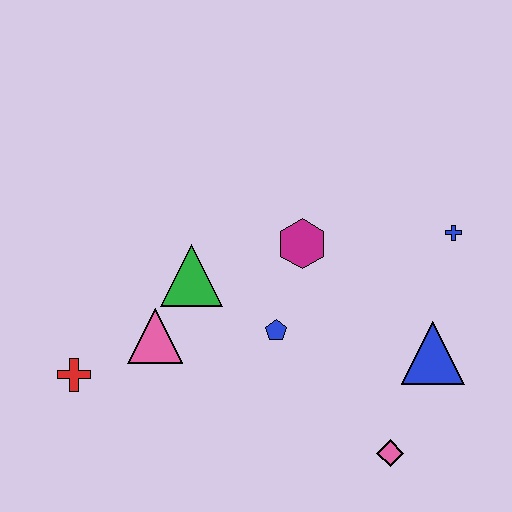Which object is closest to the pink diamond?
The blue triangle is closest to the pink diamond.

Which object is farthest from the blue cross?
The red cross is farthest from the blue cross.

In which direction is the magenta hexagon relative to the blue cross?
The magenta hexagon is to the left of the blue cross.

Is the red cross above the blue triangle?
No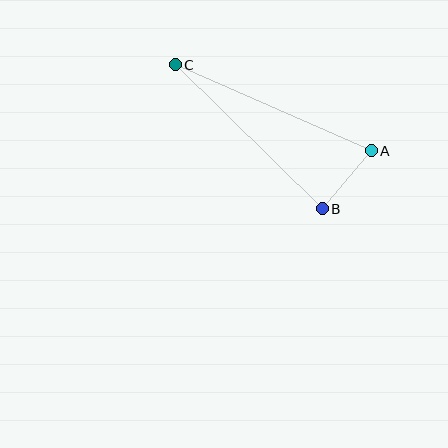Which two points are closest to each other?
Points A and B are closest to each other.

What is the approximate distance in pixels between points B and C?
The distance between B and C is approximately 206 pixels.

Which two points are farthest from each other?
Points A and C are farthest from each other.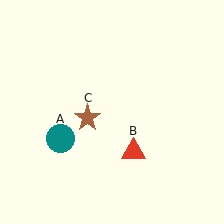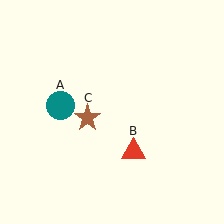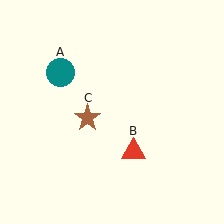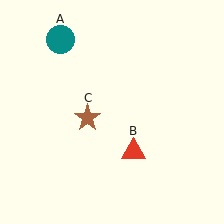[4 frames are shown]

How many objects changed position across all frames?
1 object changed position: teal circle (object A).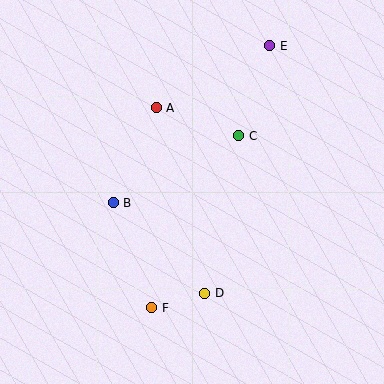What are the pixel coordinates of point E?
Point E is at (270, 46).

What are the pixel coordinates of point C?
Point C is at (239, 136).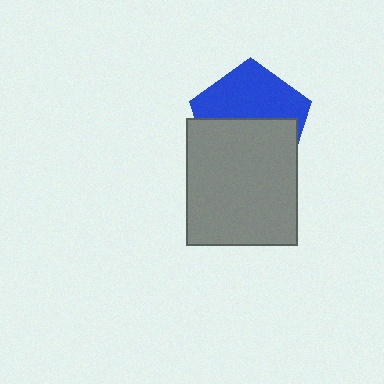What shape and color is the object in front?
The object in front is a gray rectangle.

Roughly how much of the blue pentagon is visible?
About half of it is visible (roughly 48%).